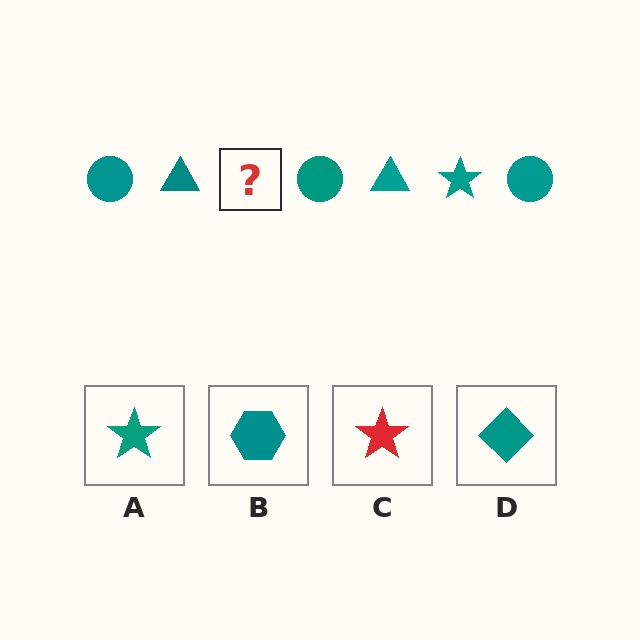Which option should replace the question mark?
Option A.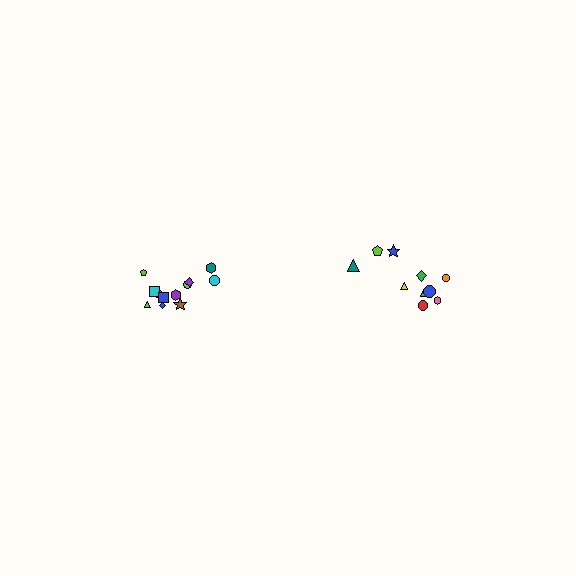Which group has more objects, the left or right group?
The left group.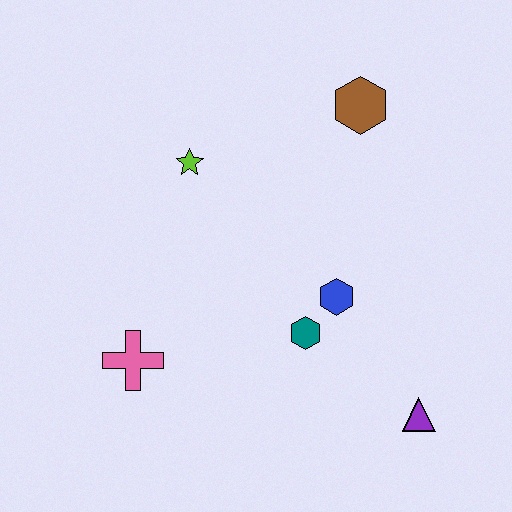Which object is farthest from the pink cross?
The brown hexagon is farthest from the pink cross.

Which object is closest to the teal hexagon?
The blue hexagon is closest to the teal hexagon.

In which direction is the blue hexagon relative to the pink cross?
The blue hexagon is to the right of the pink cross.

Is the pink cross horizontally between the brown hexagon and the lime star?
No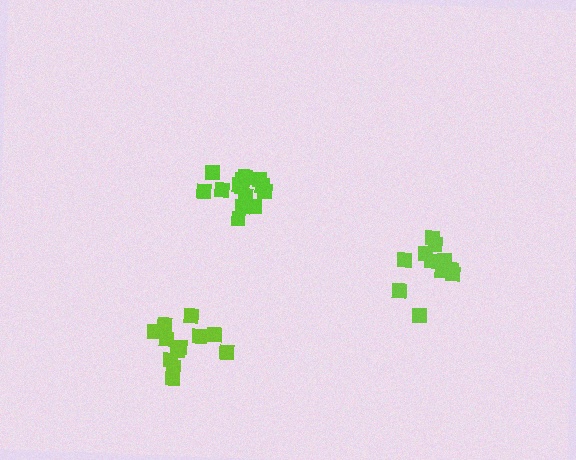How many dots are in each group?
Group 1: 12 dots, Group 2: 14 dots, Group 3: 12 dots (38 total).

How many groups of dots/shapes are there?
There are 3 groups.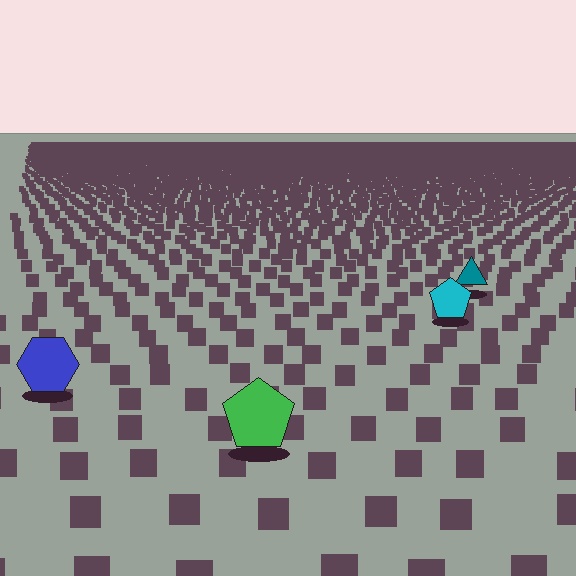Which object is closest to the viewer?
The green pentagon is closest. The texture marks near it are larger and more spread out.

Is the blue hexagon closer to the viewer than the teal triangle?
Yes. The blue hexagon is closer — you can tell from the texture gradient: the ground texture is coarser near it.